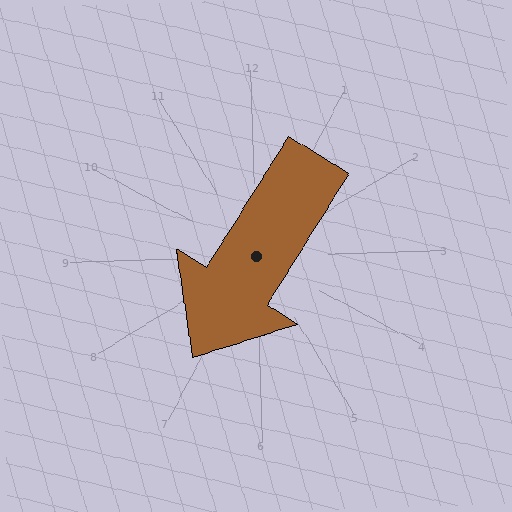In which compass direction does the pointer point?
Southwest.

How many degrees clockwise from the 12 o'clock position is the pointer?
Approximately 214 degrees.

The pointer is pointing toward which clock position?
Roughly 7 o'clock.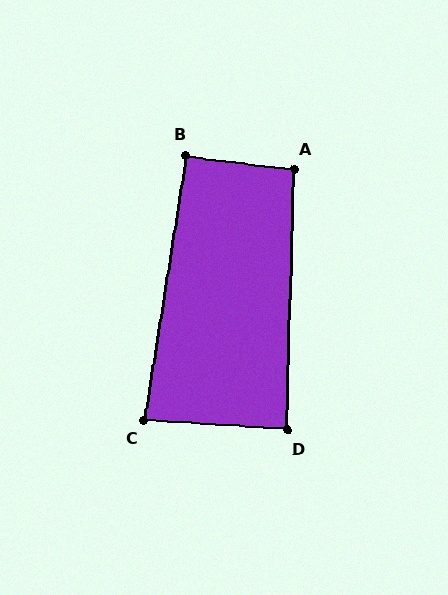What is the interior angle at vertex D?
Approximately 88 degrees (approximately right).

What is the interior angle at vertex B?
Approximately 92 degrees (approximately right).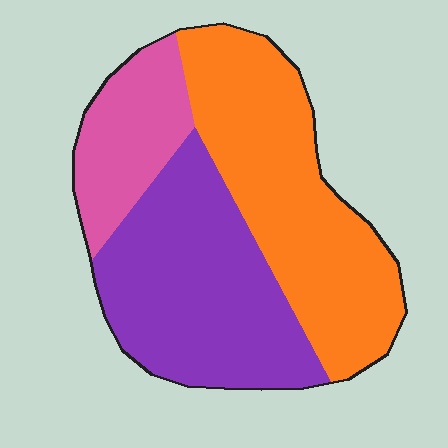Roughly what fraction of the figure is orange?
Orange covers around 45% of the figure.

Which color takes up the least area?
Pink, at roughly 20%.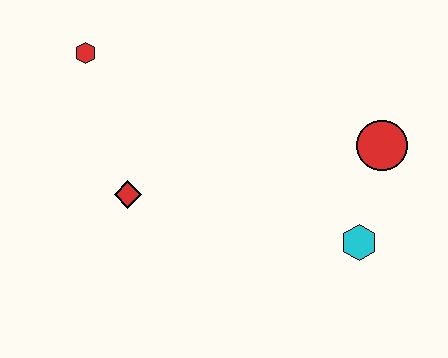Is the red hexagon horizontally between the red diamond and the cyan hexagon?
No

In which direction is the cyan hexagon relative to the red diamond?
The cyan hexagon is to the right of the red diamond.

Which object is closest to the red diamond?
The red hexagon is closest to the red diamond.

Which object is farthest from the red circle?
The red hexagon is farthest from the red circle.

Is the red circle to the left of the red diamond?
No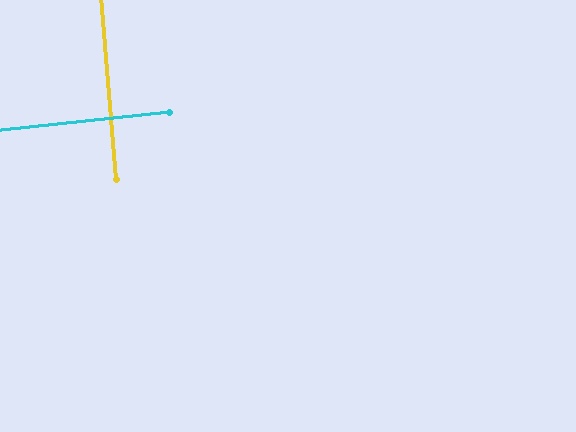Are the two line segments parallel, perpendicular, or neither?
Perpendicular — they meet at approximately 89°.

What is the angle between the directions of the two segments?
Approximately 89 degrees.